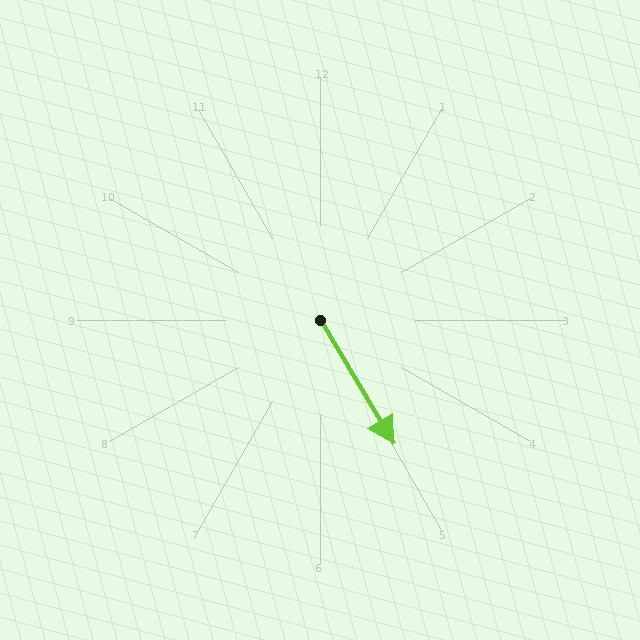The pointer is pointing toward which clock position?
Roughly 5 o'clock.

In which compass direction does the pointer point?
Southeast.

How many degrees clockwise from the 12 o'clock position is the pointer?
Approximately 149 degrees.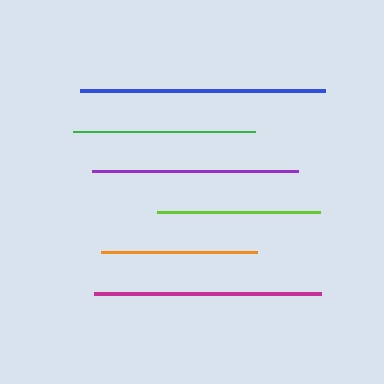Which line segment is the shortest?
The orange line is the shortest at approximately 155 pixels.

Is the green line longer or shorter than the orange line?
The green line is longer than the orange line.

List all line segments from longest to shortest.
From longest to shortest: blue, magenta, purple, green, lime, orange.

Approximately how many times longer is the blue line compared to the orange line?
The blue line is approximately 1.6 times the length of the orange line.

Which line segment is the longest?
The blue line is the longest at approximately 245 pixels.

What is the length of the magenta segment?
The magenta segment is approximately 227 pixels long.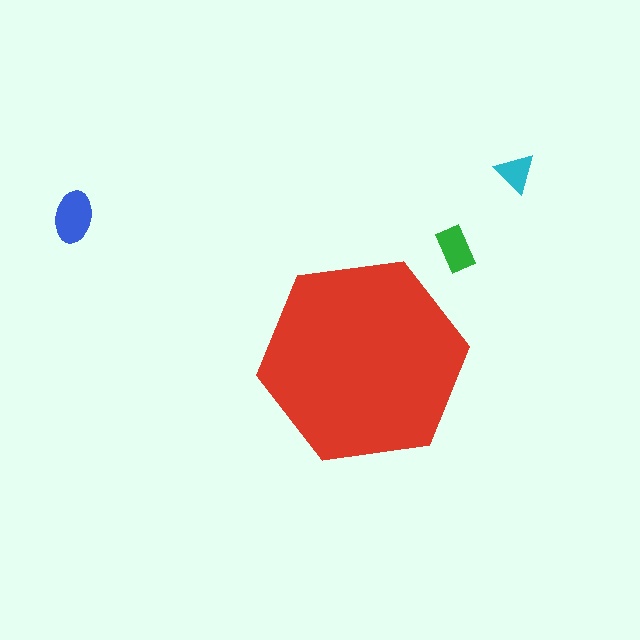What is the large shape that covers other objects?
A red hexagon.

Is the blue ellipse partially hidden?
No, the blue ellipse is fully visible.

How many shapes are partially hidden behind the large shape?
0 shapes are partially hidden.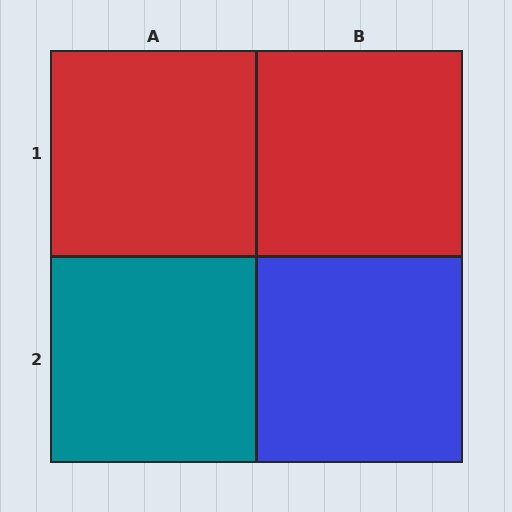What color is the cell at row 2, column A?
Teal.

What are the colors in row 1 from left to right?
Red, red.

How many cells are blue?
1 cell is blue.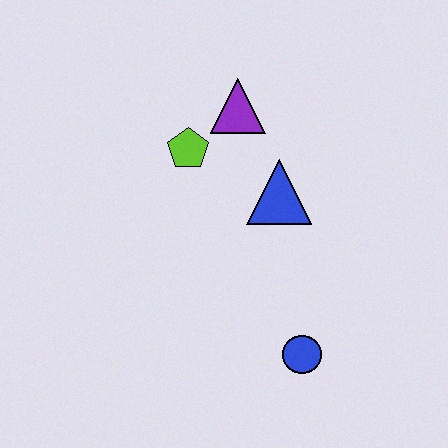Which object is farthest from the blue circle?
The purple triangle is farthest from the blue circle.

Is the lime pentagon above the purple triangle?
No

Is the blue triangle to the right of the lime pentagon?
Yes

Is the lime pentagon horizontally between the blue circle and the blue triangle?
No